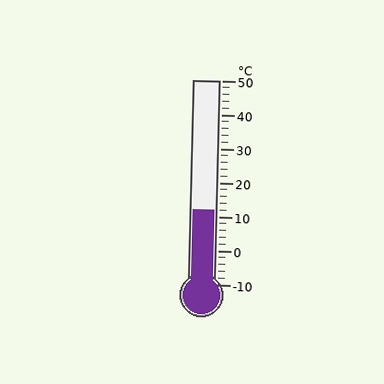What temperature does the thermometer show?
The thermometer shows approximately 12°C.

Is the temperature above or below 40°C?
The temperature is below 40°C.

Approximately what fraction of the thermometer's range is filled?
The thermometer is filled to approximately 35% of its range.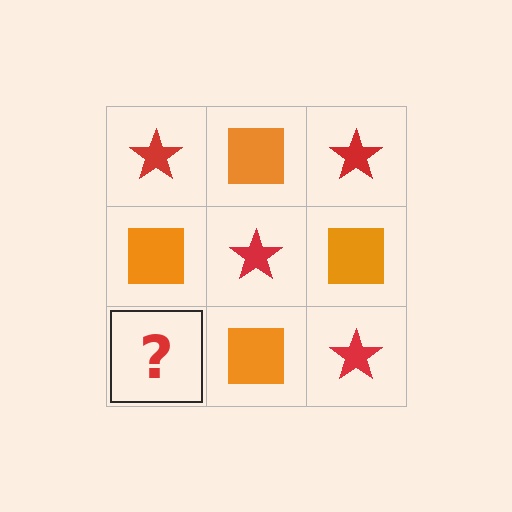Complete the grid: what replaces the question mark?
The question mark should be replaced with a red star.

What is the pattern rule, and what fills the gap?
The rule is that it alternates red star and orange square in a checkerboard pattern. The gap should be filled with a red star.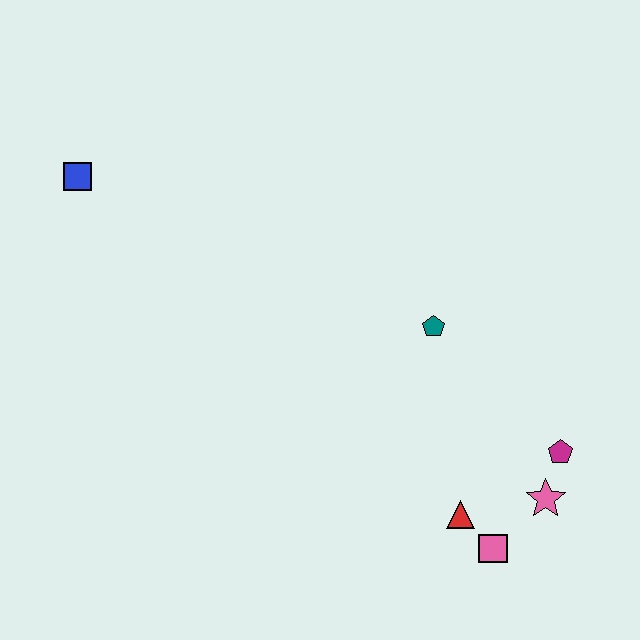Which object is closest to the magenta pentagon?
The pink star is closest to the magenta pentagon.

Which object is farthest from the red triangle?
The blue square is farthest from the red triangle.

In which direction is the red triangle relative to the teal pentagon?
The red triangle is below the teal pentagon.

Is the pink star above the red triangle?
Yes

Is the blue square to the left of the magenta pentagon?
Yes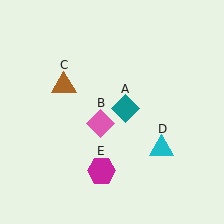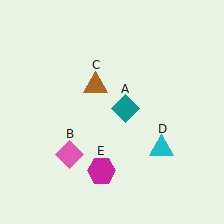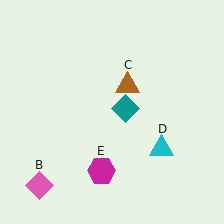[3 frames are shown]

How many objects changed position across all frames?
2 objects changed position: pink diamond (object B), brown triangle (object C).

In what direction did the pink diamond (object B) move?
The pink diamond (object B) moved down and to the left.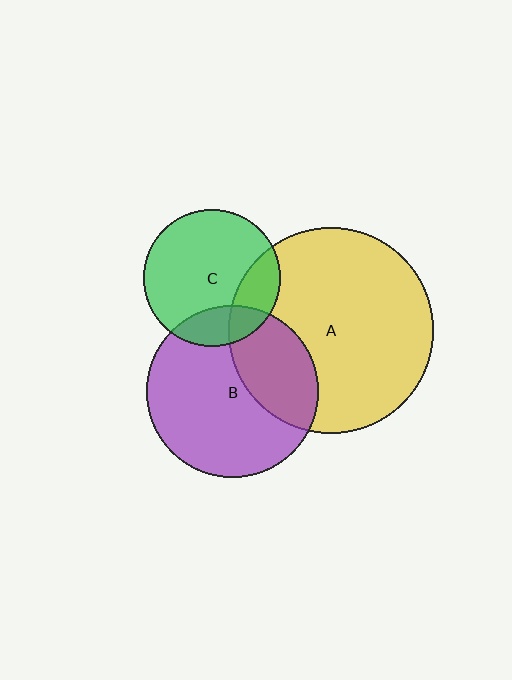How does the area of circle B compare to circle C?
Approximately 1.6 times.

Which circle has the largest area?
Circle A (yellow).